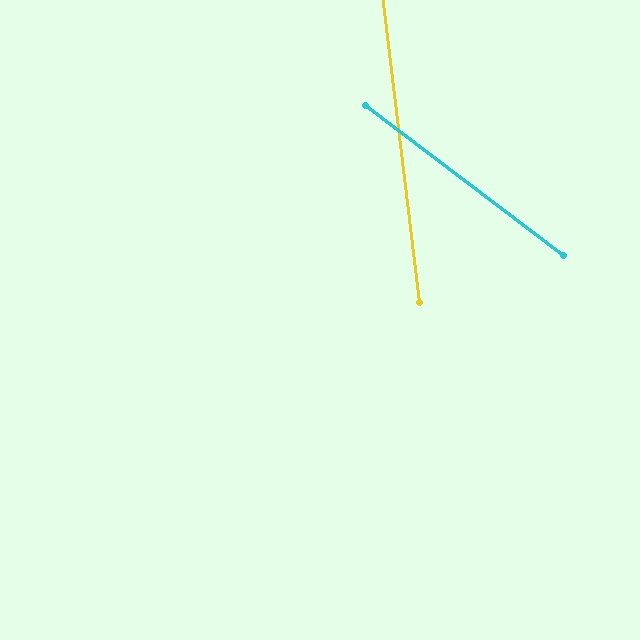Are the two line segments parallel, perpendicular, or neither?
Neither parallel nor perpendicular — they differ by about 46°.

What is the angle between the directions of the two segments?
Approximately 46 degrees.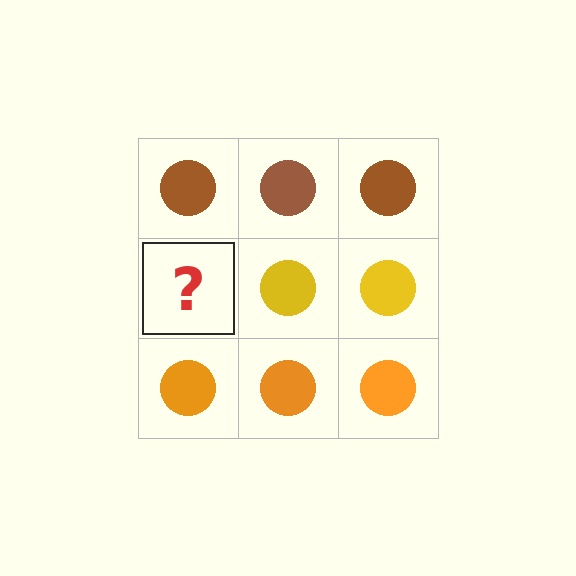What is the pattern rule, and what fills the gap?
The rule is that each row has a consistent color. The gap should be filled with a yellow circle.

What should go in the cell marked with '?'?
The missing cell should contain a yellow circle.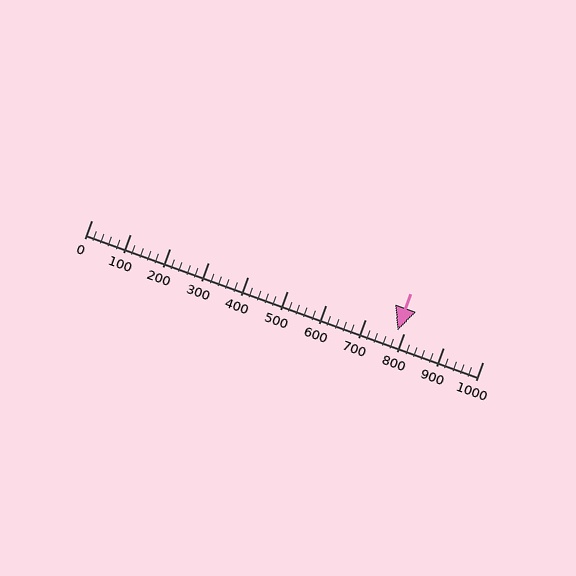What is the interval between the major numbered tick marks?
The major tick marks are spaced 100 units apart.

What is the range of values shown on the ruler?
The ruler shows values from 0 to 1000.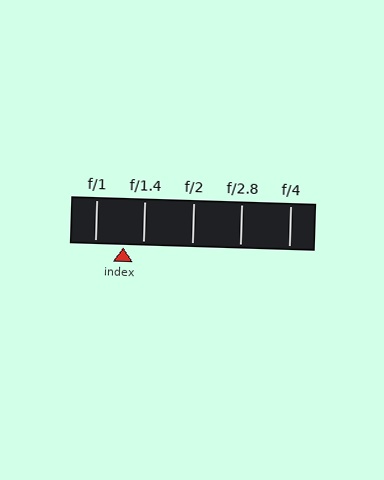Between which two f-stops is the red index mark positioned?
The index mark is between f/1 and f/1.4.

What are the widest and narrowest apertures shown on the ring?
The widest aperture shown is f/1 and the narrowest is f/4.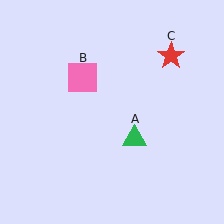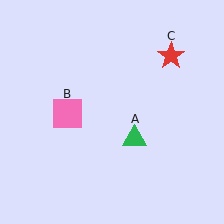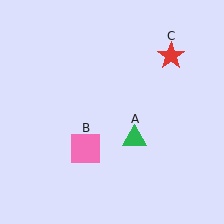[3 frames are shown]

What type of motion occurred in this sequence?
The pink square (object B) rotated counterclockwise around the center of the scene.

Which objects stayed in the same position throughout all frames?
Green triangle (object A) and red star (object C) remained stationary.